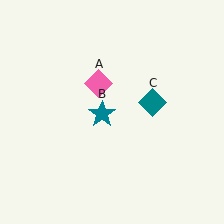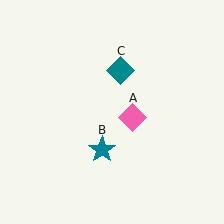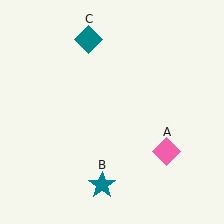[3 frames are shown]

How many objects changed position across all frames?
3 objects changed position: pink diamond (object A), teal star (object B), teal diamond (object C).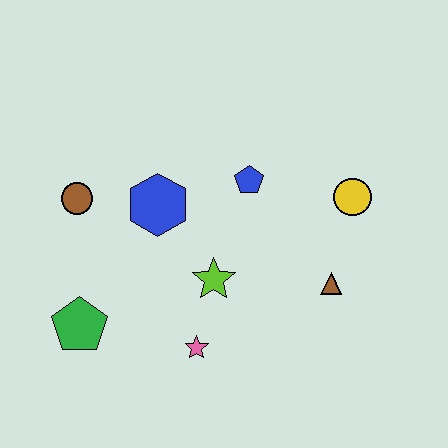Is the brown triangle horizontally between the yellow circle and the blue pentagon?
Yes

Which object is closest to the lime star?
The pink star is closest to the lime star.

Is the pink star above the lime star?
No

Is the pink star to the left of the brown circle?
No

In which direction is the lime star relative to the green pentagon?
The lime star is to the right of the green pentagon.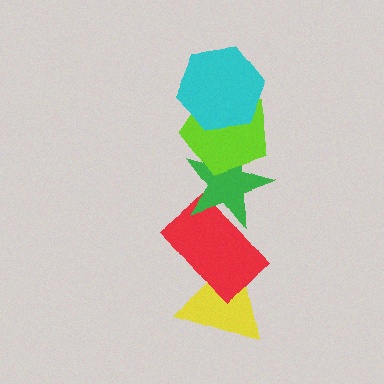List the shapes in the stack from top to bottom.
From top to bottom: the cyan hexagon, the lime pentagon, the green star, the red rectangle, the yellow triangle.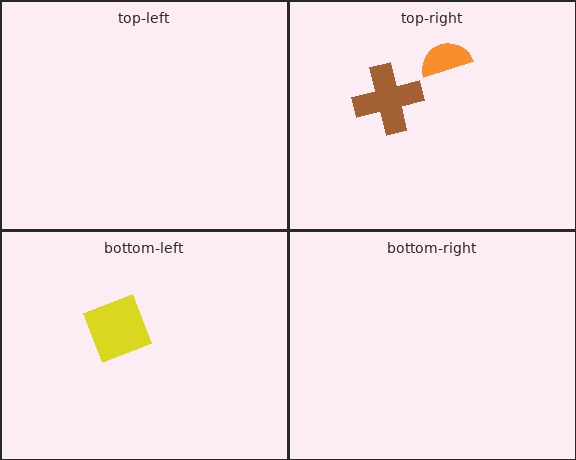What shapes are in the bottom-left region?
The yellow square.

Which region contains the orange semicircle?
The top-right region.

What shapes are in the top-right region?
The orange semicircle, the brown cross.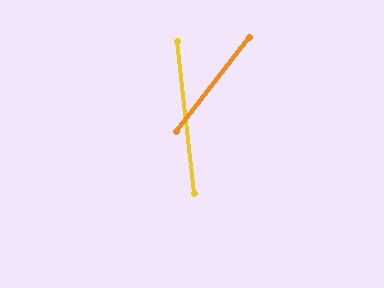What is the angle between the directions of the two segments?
Approximately 44 degrees.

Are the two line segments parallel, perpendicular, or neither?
Neither parallel nor perpendicular — they differ by about 44°.